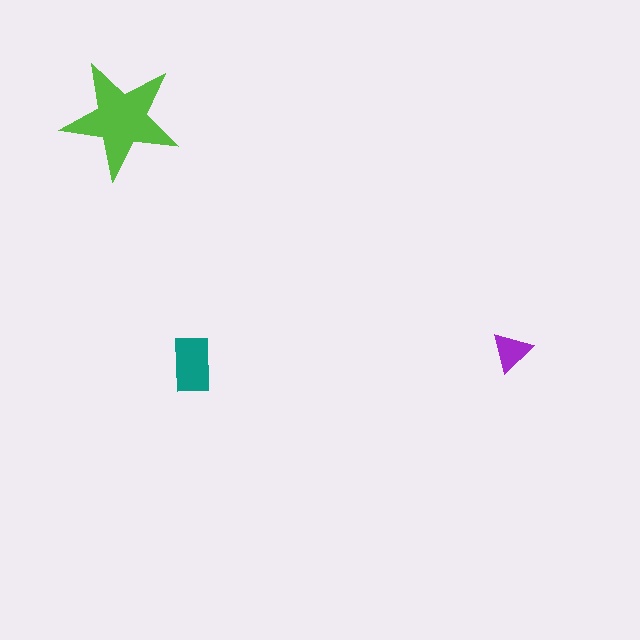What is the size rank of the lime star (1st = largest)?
1st.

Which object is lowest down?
The teal rectangle is bottommost.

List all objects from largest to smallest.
The lime star, the teal rectangle, the purple triangle.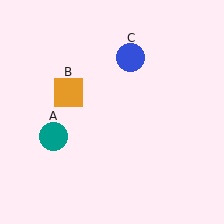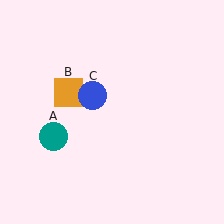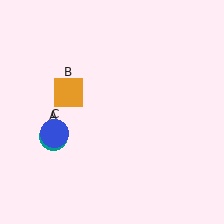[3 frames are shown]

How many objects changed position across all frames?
1 object changed position: blue circle (object C).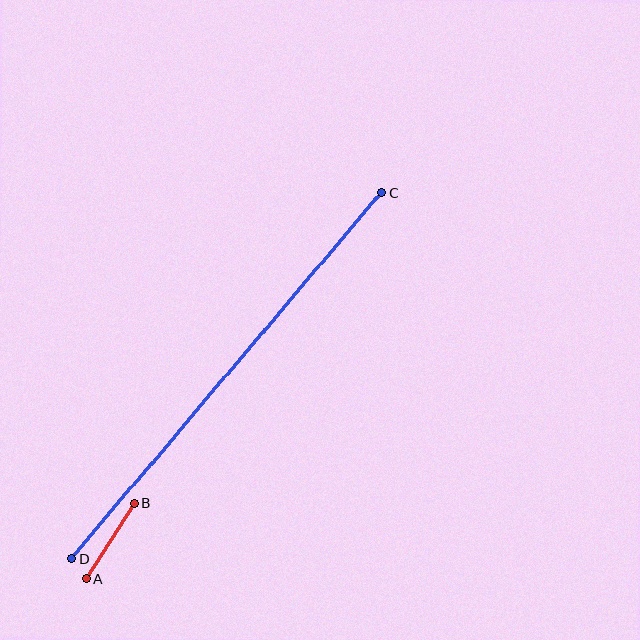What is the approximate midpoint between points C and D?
The midpoint is at approximately (227, 375) pixels.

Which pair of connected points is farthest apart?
Points C and D are farthest apart.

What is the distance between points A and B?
The distance is approximately 89 pixels.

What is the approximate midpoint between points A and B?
The midpoint is at approximately (110, 541) pixels.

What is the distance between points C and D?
The distance is approximately 480 pixels.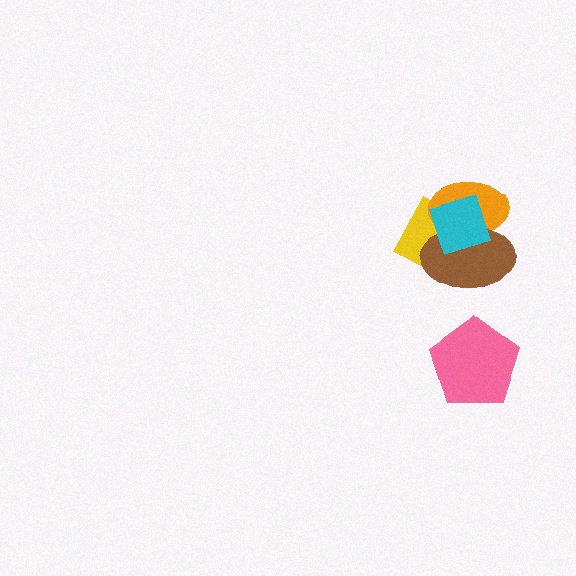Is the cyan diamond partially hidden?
No, no other shape covers it.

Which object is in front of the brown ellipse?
The cyan diamond is in front of the brown ellipse.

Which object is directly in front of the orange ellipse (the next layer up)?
The brown ellipse is directly in front of the orange ellipse.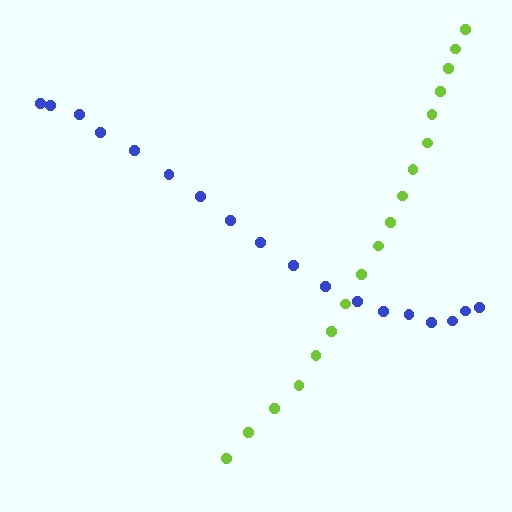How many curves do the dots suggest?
There are 2 distinct paths.